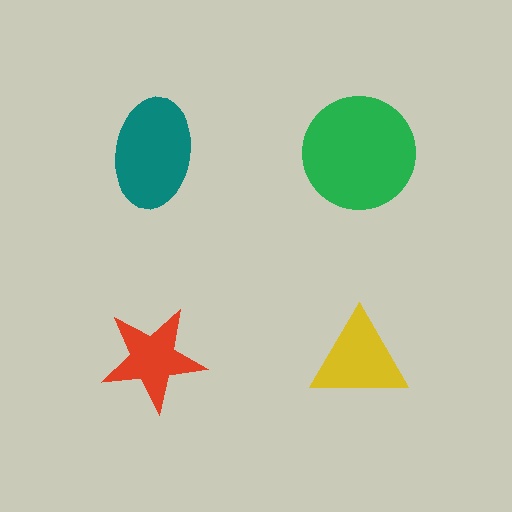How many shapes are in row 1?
2 shapes.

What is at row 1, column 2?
A green circle.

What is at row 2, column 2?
A yellow triangle.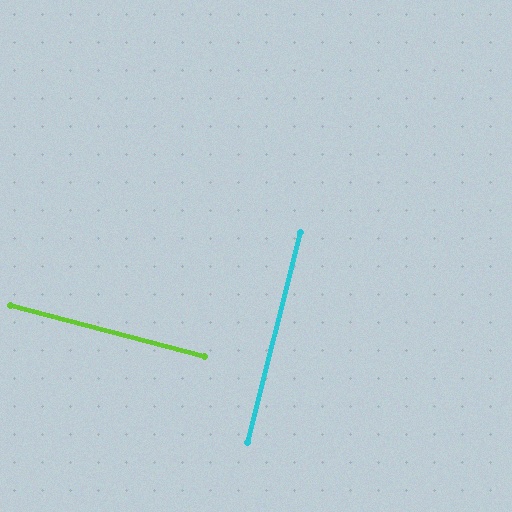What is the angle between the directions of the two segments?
Approximately 89 degrees.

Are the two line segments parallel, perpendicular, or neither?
Perpendicular — they meet at approximately 89°.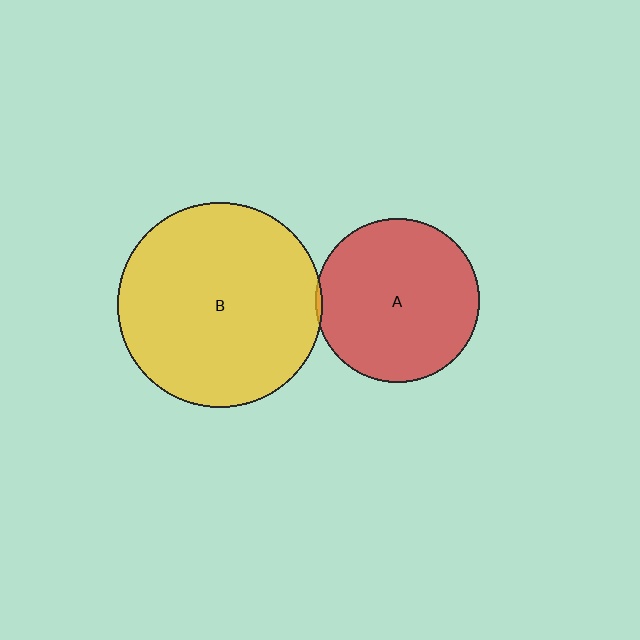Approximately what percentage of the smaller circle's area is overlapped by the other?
Approximately 5%.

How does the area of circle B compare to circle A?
Approximately 1.6 times.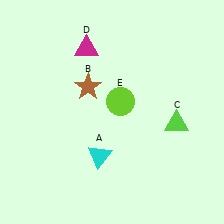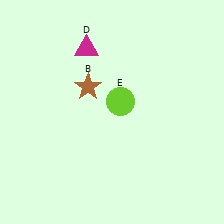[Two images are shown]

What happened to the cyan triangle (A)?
The cyan triangle (A) was removed in Image 2. It was in the bottom-left area of Image 1.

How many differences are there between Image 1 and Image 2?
There are 2 differences between the two images.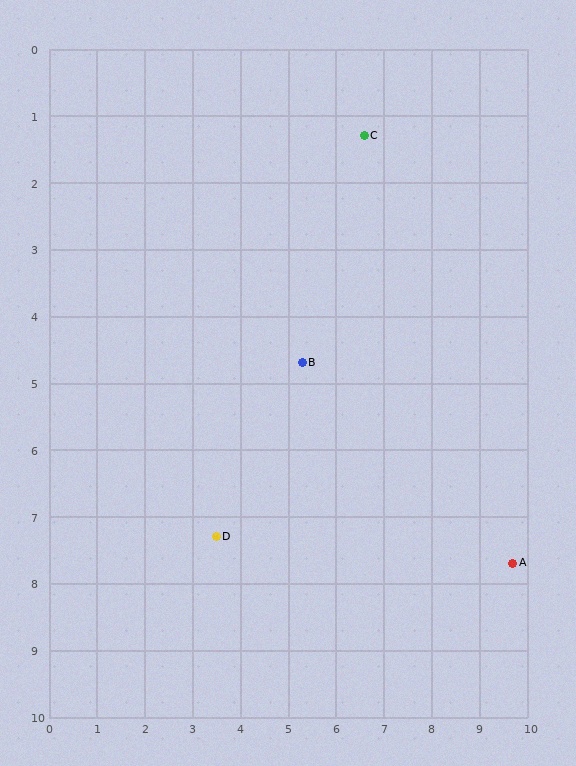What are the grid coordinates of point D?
Point D is at approximately (3.5, 7.3).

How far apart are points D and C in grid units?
Points D and C are about 6.8 grid units apart.